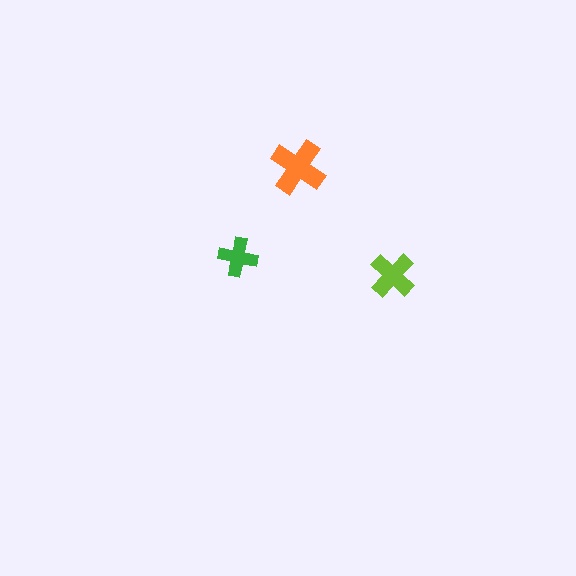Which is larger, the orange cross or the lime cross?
The orange one.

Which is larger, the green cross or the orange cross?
The orange one.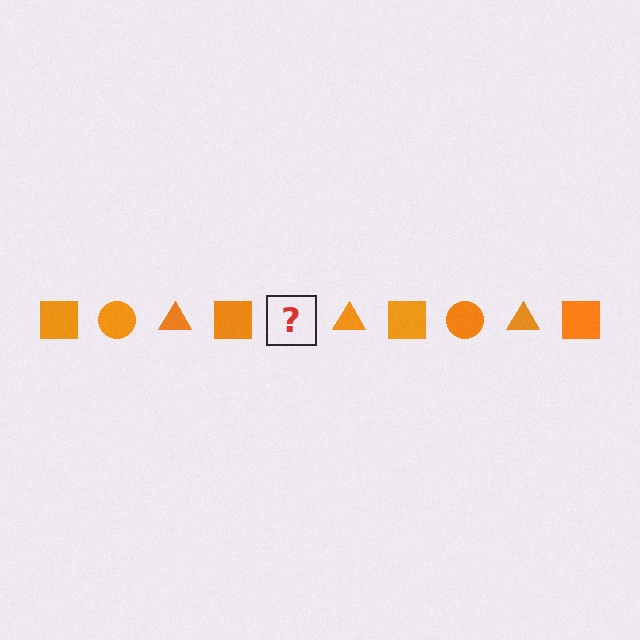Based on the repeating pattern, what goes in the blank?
The blank should be an orange circle.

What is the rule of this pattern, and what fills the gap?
The rule is that the pattern cycles through square, circle, triangle shapes in orange. The gap should be filled with an orange circle.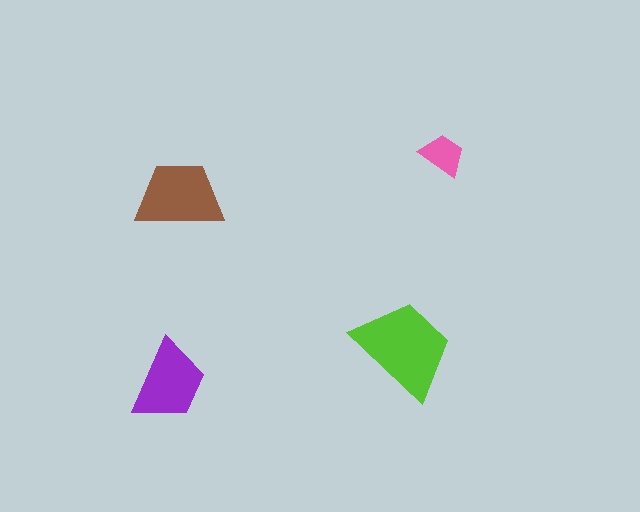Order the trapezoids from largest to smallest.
the lime one, the brown one, the purple one, the pink one.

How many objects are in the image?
There are 4 objects in the image.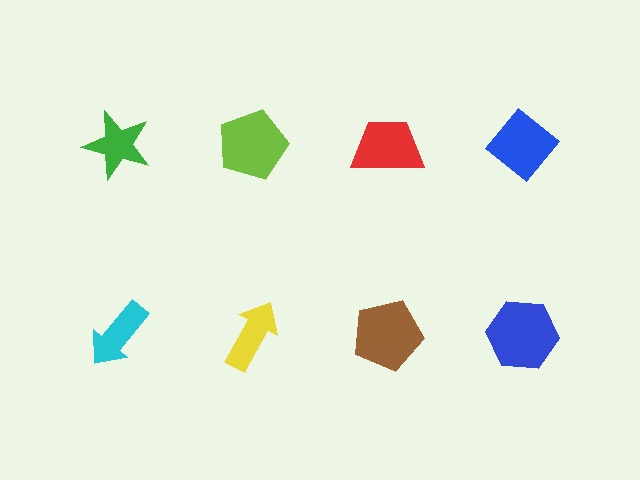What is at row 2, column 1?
A cyan arrow.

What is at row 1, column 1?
A green star.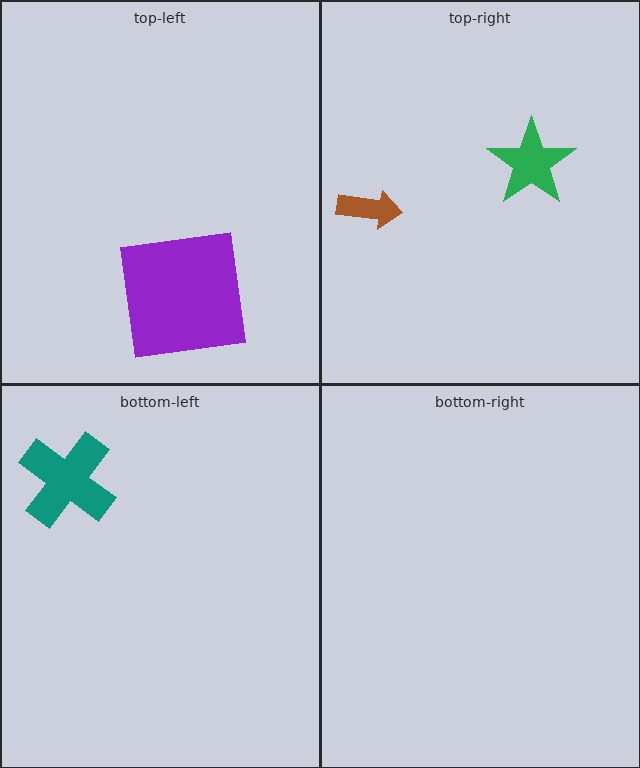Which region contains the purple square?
The top-left region.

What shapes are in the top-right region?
The brown arrow, the green star.